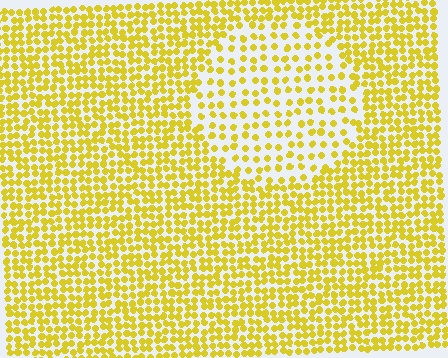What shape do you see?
I see a circle.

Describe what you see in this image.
The image contains small yellow elements arranged at two different densities. A circle-shaped region is visible where the elements are less densely packed than the surrounding area.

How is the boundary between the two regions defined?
The boundary is defined by a change in element density (approximately 2.0x ratio). All elements are the same color, size, and shape.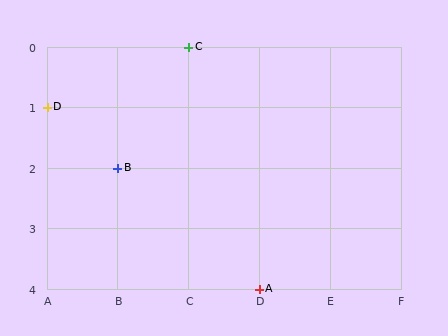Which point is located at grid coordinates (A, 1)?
Point D is at (A, 1).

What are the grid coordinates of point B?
Point B is at grid coordinates (B, 2).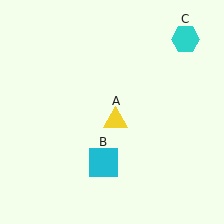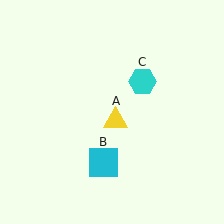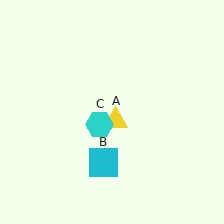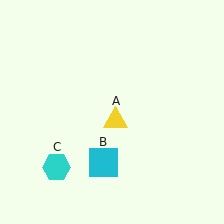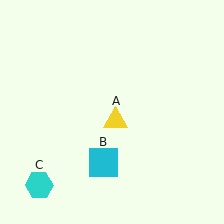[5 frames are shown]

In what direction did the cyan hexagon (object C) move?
The cyan hexagon (object C) moved down and to the left.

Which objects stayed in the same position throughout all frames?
Yellow triangle (object A) and cyan square (object B) remained stationary.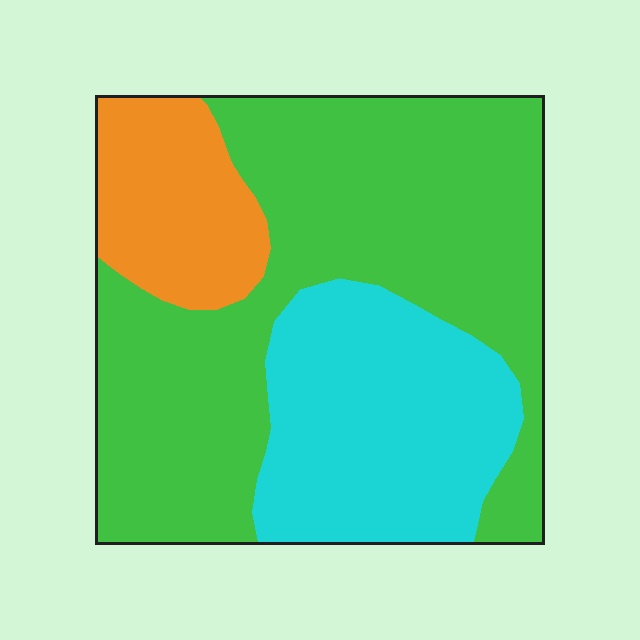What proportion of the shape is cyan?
Cyan takes up between a quarter and a half of the shape.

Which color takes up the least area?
Orange, at roughly 15%.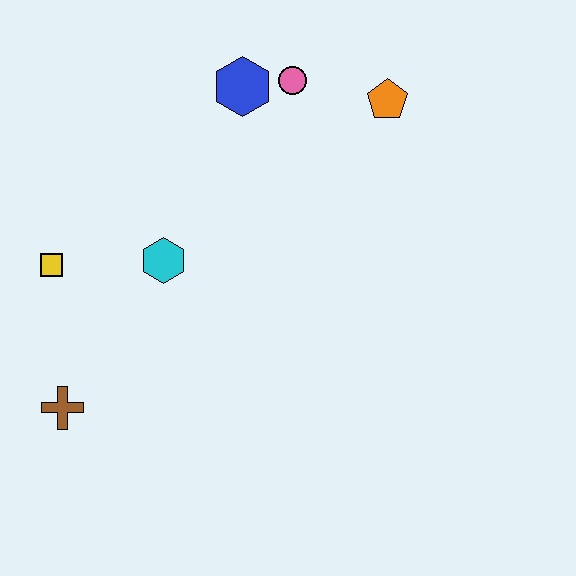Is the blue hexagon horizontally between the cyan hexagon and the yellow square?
No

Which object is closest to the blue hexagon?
The pink circle is closest to the blue hexagon.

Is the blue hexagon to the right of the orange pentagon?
No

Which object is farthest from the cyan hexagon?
The orange pentagon is farthest from the cyan hexagon.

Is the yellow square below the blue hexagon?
Yes